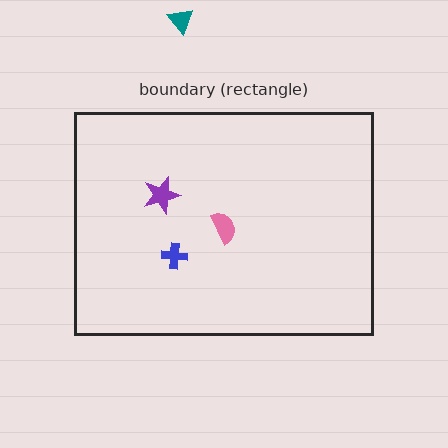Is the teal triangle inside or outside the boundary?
Outside.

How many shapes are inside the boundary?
3 inside, 1 outside.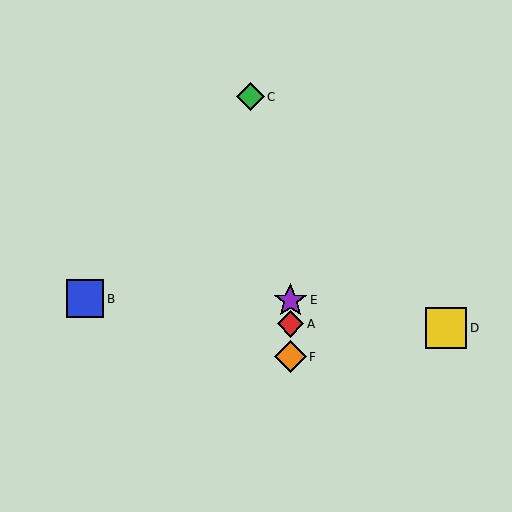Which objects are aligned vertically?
Objects A, E, F are aligned vertically.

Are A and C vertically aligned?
No, A is at x≈290 and C is at x≈250.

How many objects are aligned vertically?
3 objects (A, E, F) are aligned vertically.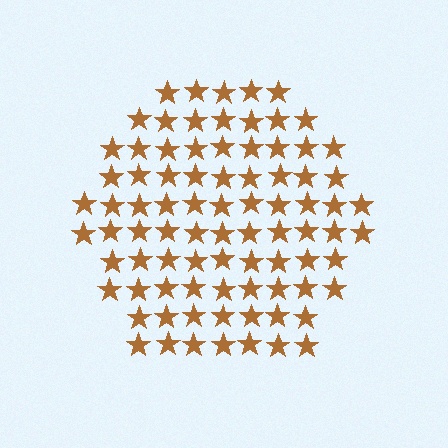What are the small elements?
The small elements are stars.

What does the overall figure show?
The overall figure shows a hexagon.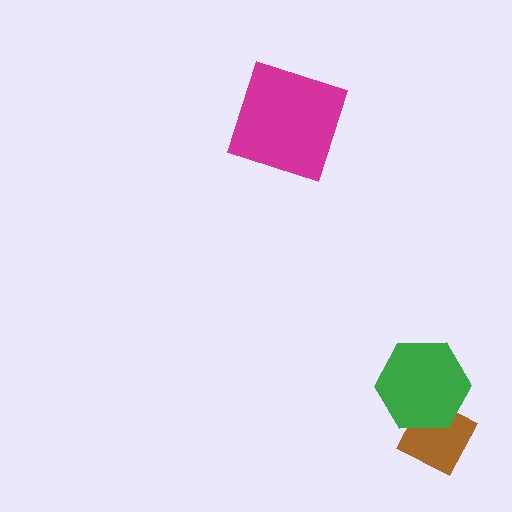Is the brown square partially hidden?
Yes, it is partially covered by another shape.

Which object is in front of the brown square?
The green hexagon is in front of the brown square.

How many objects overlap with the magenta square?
0 objects overlap with the magenta square.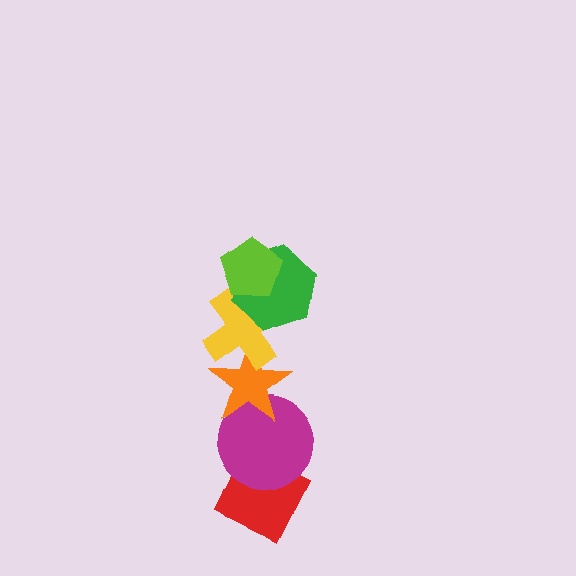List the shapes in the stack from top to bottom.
From top to bottom: the lime pentagon, the green hexagon, the yellow cross, the orange star, the magenta circle, the red diamond.